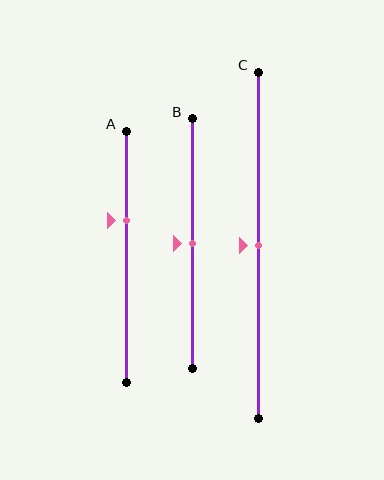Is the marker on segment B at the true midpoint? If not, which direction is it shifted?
Yes, the marker on segment B is at the true midpoint.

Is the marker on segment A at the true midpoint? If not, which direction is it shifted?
No, the marker on segment A is shifted upward by about 15% of the segment length.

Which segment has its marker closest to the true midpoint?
Segment B has its marker closest to the true midpoint.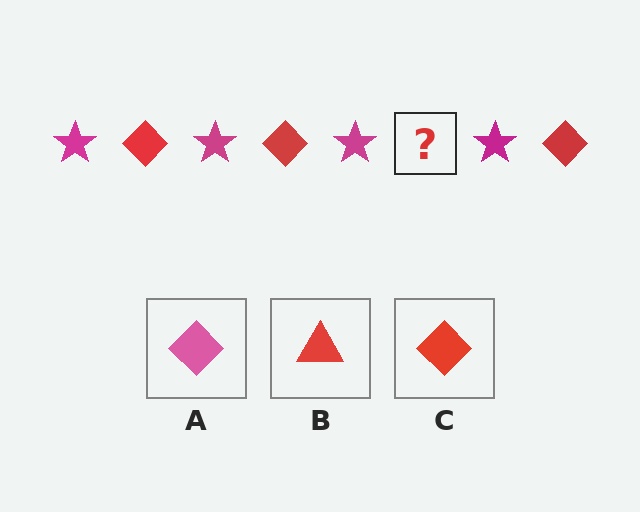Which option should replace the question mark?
Option C.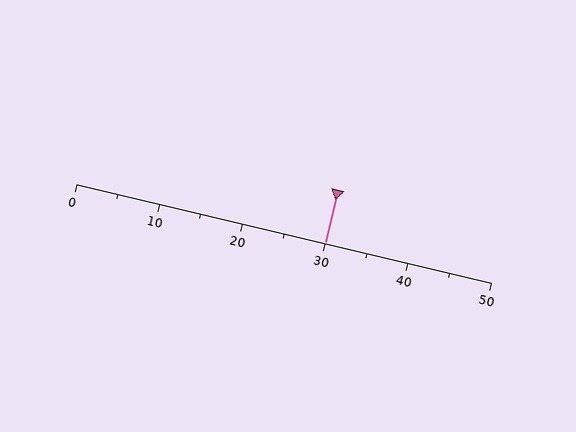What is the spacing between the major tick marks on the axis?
The major ticks are spaced 10 apart.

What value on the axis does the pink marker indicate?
The marker indicates approximately 30.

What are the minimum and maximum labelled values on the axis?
The axis runs from 0 to 50.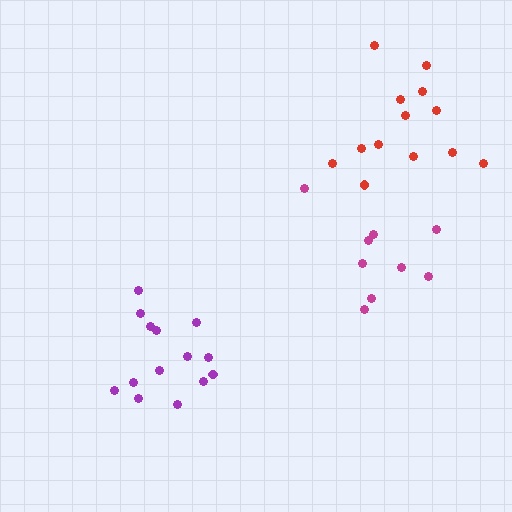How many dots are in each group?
Group 1: 14 dots, Group 2: 13 dots, Group 3: 9 dots (36 total).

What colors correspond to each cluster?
The clusters are colored: purple, red, magenta.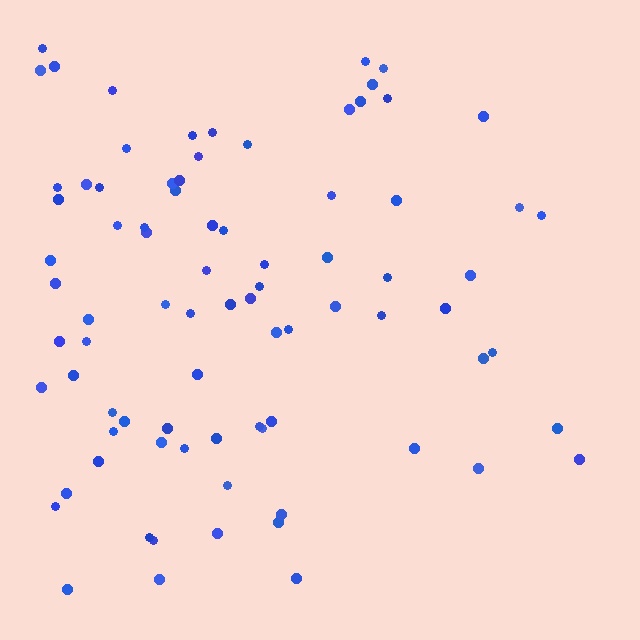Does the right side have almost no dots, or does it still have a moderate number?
Still a moderate number, just noticeably fewer than the left.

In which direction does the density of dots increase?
From right to left, with the left side densest.